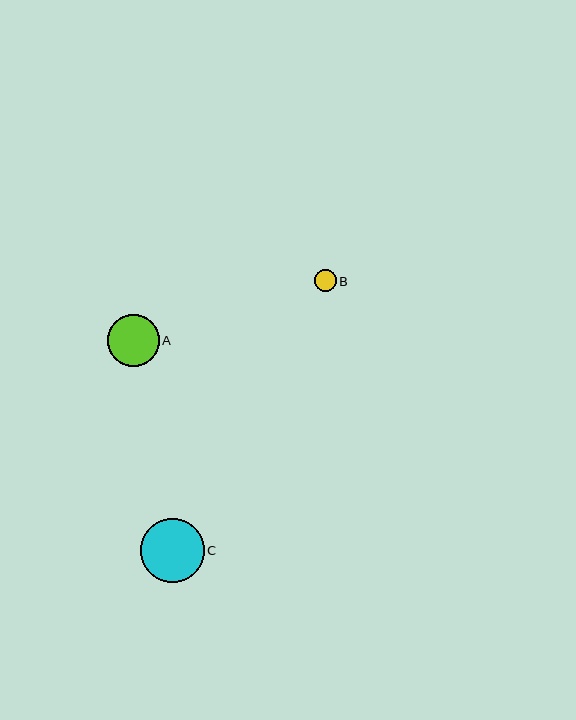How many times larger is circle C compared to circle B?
Circle C is approximately 3.0 times the size of circle B.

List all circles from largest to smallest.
From largest to smallest: C, A, B.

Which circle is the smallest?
Circle B is the smallest with a size of approximately 21 pixels.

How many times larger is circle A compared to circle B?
Circle A is approximately 2.4 times the size of circle B.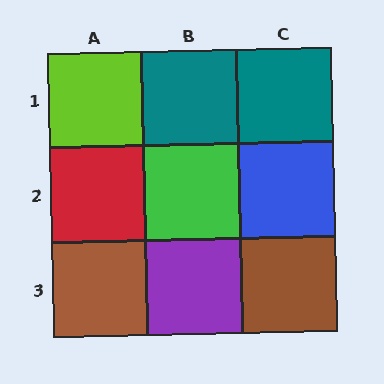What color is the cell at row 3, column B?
Purple.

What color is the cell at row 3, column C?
Brown.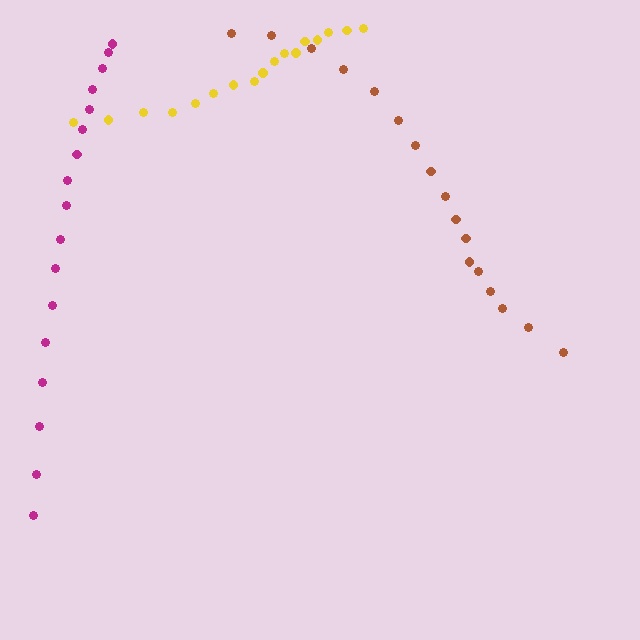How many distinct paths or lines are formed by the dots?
There are 3 distinct paths.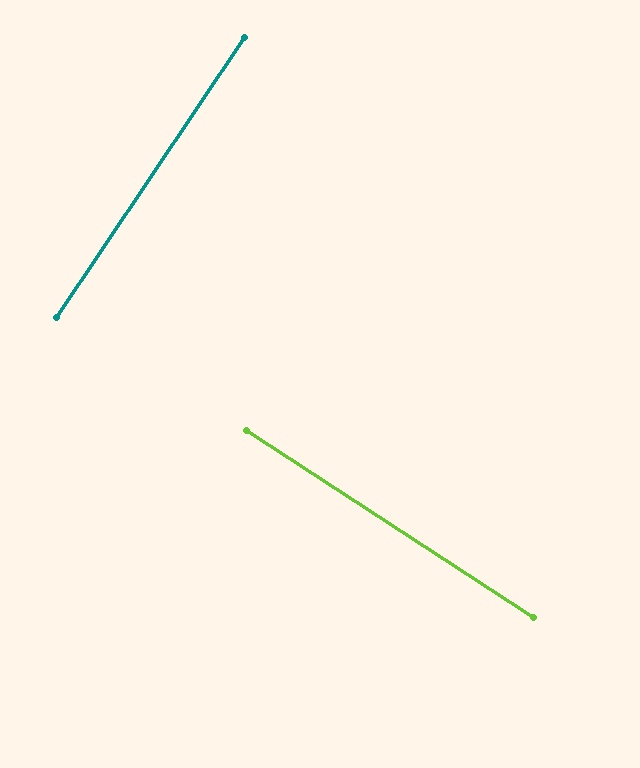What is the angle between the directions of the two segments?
Approximately 89 degrees.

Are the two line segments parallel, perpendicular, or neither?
Perpendicular — they meet at approximately 89°.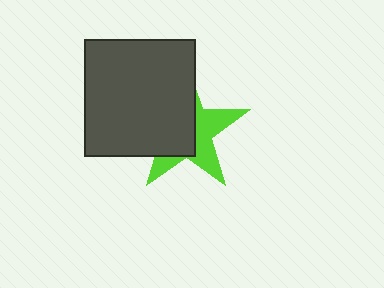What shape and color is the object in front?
The object in front is a dark gray rectangle.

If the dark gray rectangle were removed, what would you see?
You would see the complete lime star.